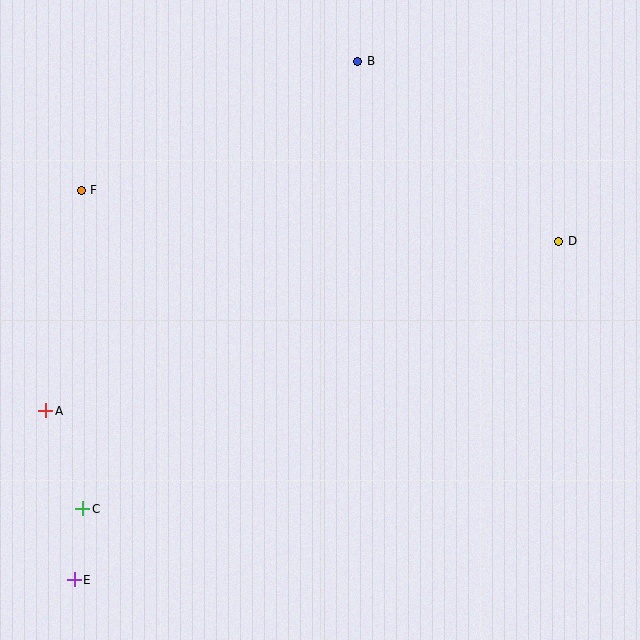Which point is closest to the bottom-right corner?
Point D is closest to the bottom-right corner.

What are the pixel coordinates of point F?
Point F is at (81, 190).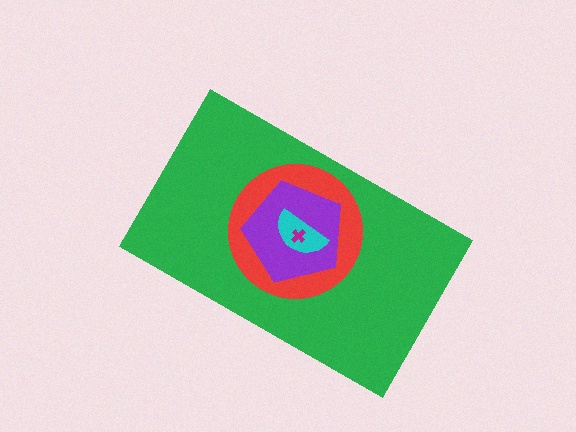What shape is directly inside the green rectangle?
The red circle.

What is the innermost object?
The magenta cross.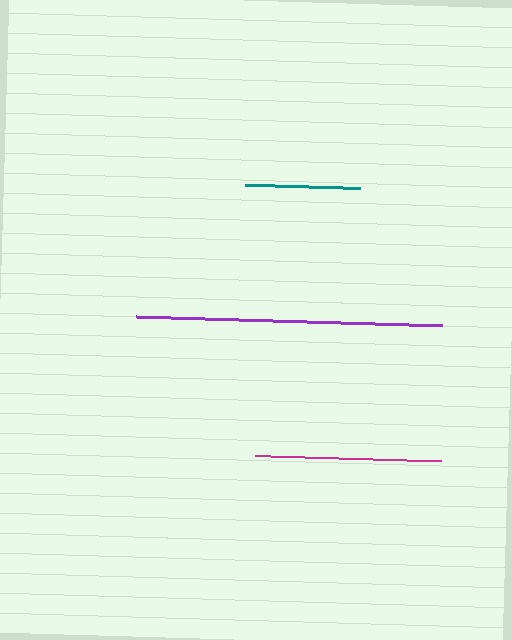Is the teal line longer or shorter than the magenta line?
The magenta line is longer than the teal line.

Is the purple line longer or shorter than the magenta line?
The purple line is longer than the magenta line.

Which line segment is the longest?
The purple line is the longest at approximately 307 pixels.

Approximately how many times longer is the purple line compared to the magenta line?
The purple line is approximately 1.6 times the length of the magenta line.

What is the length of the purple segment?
The purple segment is approximately 307 pixels long.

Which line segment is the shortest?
The teal line is the shortest at approximately 115 pixels.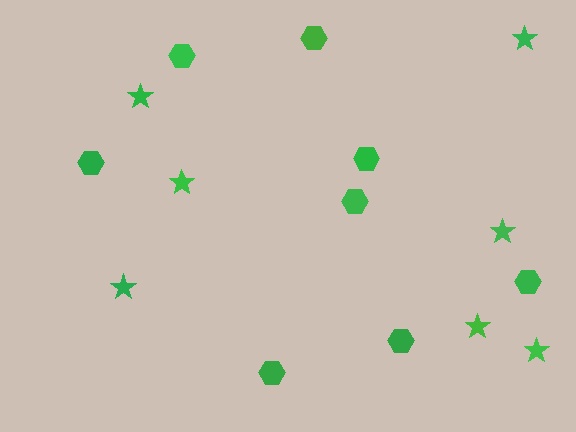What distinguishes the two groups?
There are 2 groups: one group of hexagons (8) and one group of stars (7).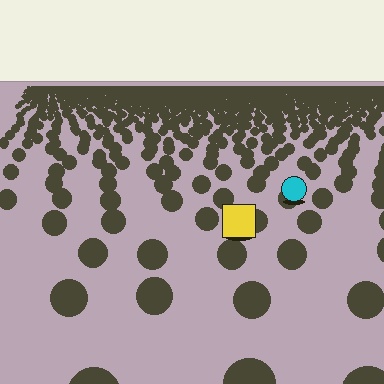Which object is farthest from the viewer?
The cyan circle is farthest from the viewer. It appears smaller and the ground texture around it is denser.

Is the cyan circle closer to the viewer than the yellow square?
No. The yellow square is closer — you can tell from the texture gradient: the ground texture is coarser near it.